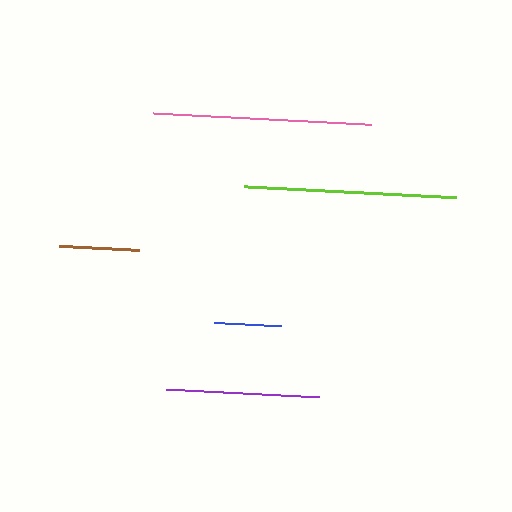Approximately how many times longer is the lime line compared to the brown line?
The lime line is approximately 2.7 times the length of the brown line.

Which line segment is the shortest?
The blue line is the shortest at approximately 66 pixels.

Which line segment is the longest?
The pink line is the longest at approximately 218 pixels.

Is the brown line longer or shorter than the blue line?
The brown line is longer than the blue line.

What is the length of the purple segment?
The purple segment is approximately 153 pixels long.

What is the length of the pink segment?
The pink segment is approximately 218 pixels long.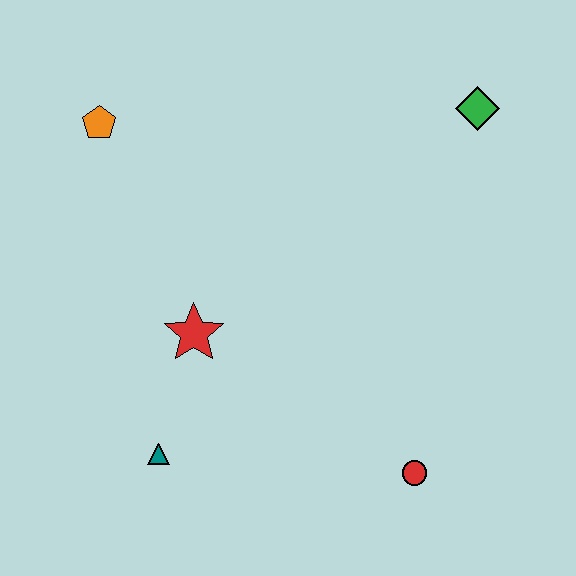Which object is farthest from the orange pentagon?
The red circle is farthest from the orange pentagon.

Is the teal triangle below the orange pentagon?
Yes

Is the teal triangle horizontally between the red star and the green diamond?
No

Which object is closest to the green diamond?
The red star is closest to the green diamond.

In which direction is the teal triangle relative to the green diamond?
The teal triangle is below the green diamond.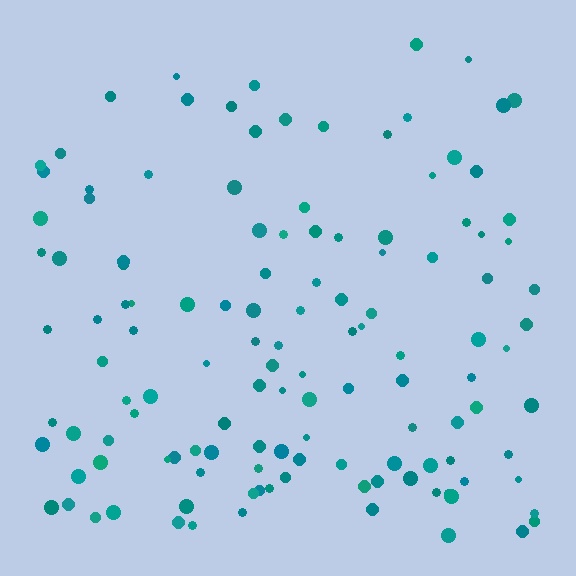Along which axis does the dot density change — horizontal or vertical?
Vertical.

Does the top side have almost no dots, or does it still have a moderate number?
Still a moderate number, just noticeably fewer than the bottom.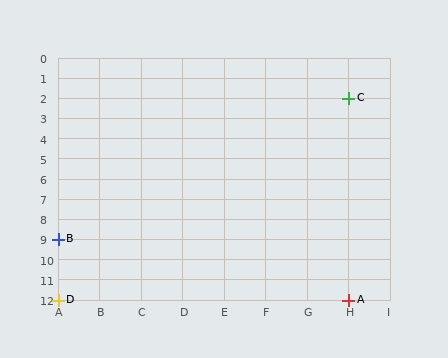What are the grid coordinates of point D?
Point D is at grid coordinates (A, 12).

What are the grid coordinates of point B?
Point B is at grid coordinates (A, 9).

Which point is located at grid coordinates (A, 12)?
Point D is at (A, 12).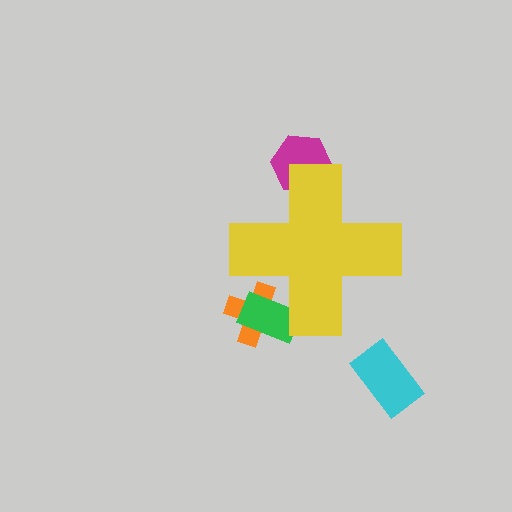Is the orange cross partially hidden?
Yes, the orange cross is partially hidden behind the yellow cross.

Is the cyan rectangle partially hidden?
No, the cyan rectangle is fully visible.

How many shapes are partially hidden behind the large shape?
3 shapes are partially hidden.